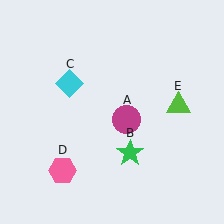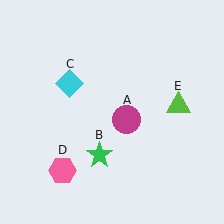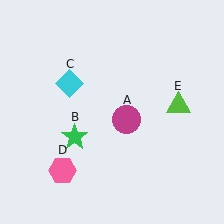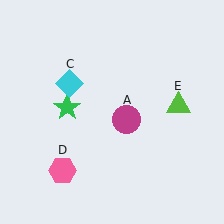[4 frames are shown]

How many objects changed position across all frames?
1 object changed position: green star (object B).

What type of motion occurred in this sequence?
The green star (object B) rotated clockwise around the center of the scene.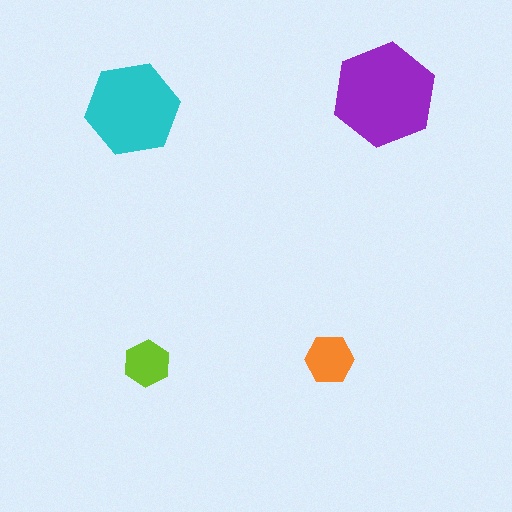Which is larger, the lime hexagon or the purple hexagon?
The purple one.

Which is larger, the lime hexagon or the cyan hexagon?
The cyan one.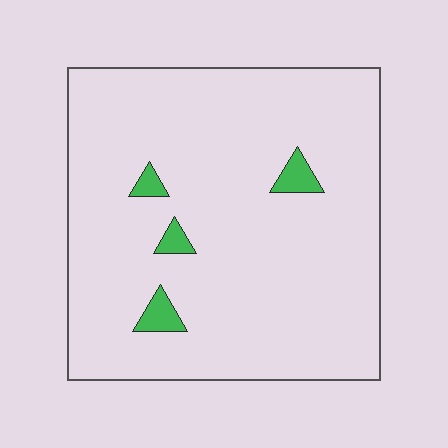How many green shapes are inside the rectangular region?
4.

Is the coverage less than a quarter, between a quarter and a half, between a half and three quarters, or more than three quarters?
Less than a quarter.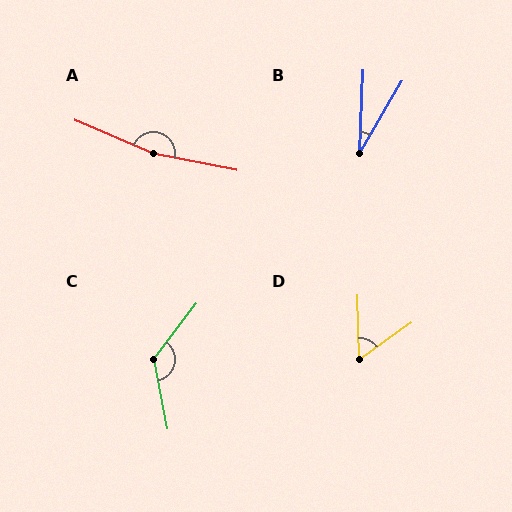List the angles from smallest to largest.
B (27°), D (56°), C (131°), A (169°).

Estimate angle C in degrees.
Approximately 131 degrees.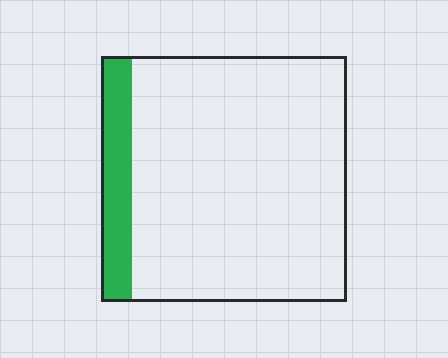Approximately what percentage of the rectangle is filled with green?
Approximately 15%.